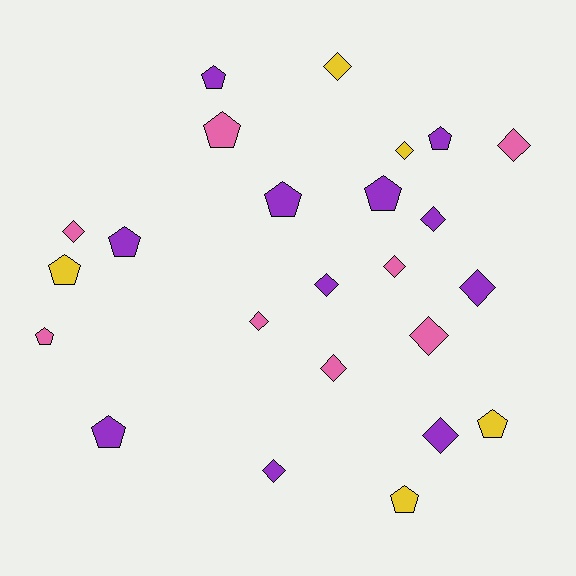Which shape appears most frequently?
Diamond, with 13 objects.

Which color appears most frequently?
Purple, with 11 objects.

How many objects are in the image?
There are 24 objects.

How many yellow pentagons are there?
There are 3 yellow pentagons.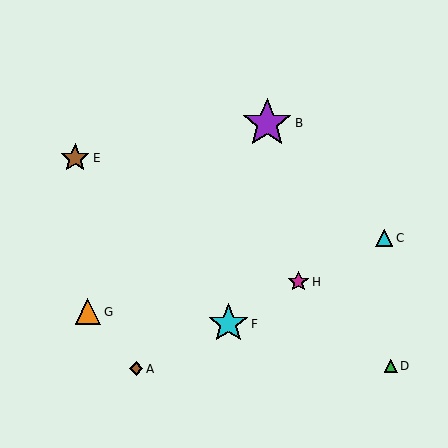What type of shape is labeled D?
Shape D is a green triangle.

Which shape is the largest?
The purple star (labeled B) is the largest.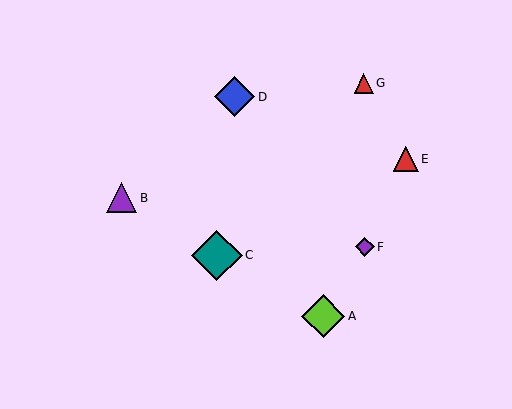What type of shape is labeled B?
Shape B is a purple triangle.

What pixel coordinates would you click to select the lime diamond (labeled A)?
Click at (323, 316) to select the lime diamond A.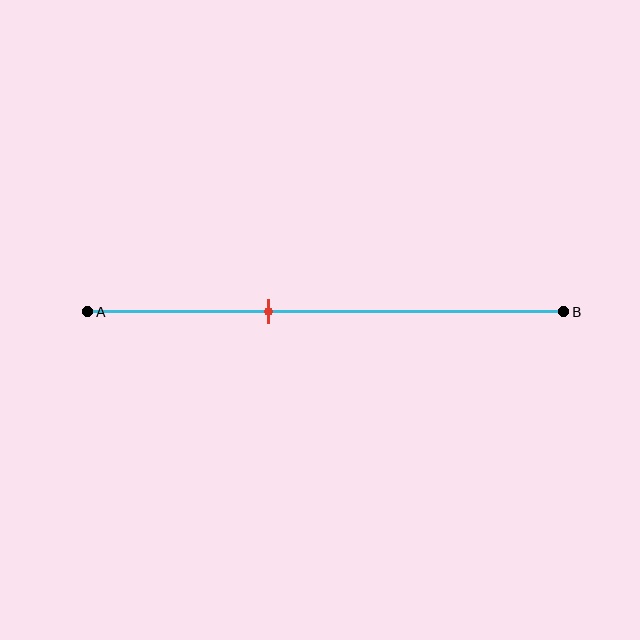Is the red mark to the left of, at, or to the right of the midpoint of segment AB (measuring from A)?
The red mark is to the left of the midpoint of segment AB.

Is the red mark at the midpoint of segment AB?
No, the mark is at about 40% from A, not at the 50% midpoint.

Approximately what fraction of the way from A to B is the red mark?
The red mark is approximately 40% of the way from A to B.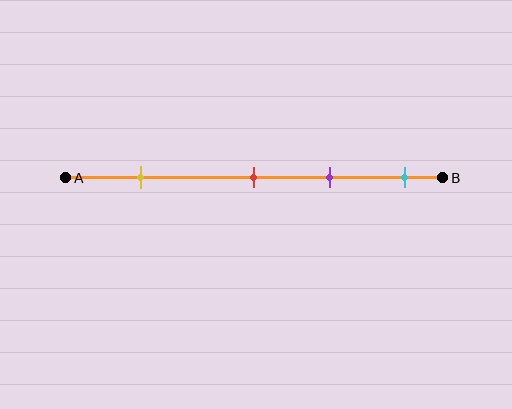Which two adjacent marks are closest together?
The red and purple marks are the closest adjacent pair.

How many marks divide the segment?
There are 4 marks dividing the segment.